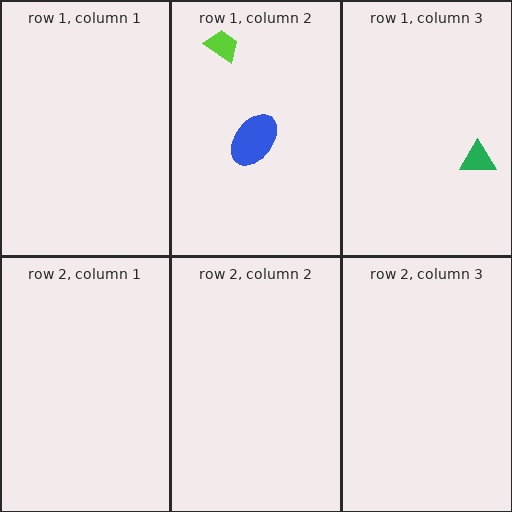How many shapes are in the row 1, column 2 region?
2.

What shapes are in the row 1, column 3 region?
The green triangle.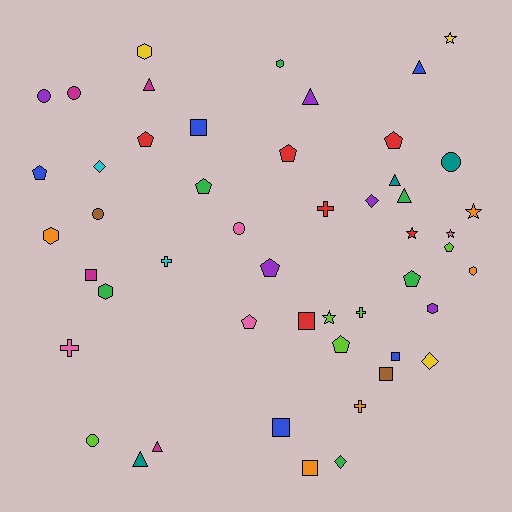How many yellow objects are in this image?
There are 3 yellow objects.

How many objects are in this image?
There are 50 objects.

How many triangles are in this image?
There are 7 triangles.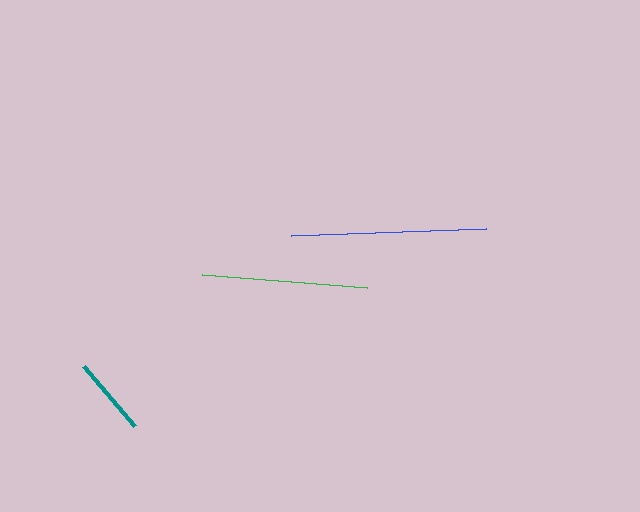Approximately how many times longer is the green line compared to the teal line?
The green line is approximately 2.1 times the length of the teal line.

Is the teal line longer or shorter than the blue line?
The blue line is longer than the teal line.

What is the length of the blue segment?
The blue segment is approximately 195 pixels long.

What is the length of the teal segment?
The teal segment is approximately 79 pixels long.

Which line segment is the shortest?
The teal line is the shortest at approximately 79 pixels.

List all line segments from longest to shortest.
From longest to shortest: blue, green, teal.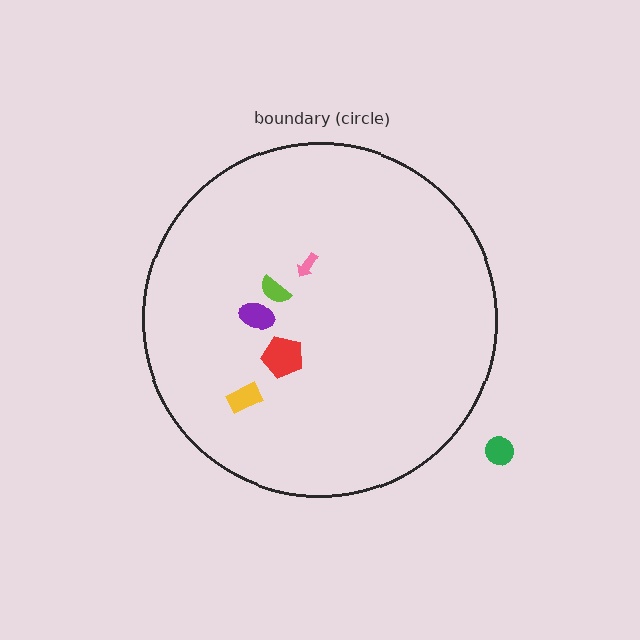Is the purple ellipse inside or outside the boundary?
Inside.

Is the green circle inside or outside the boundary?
Outside.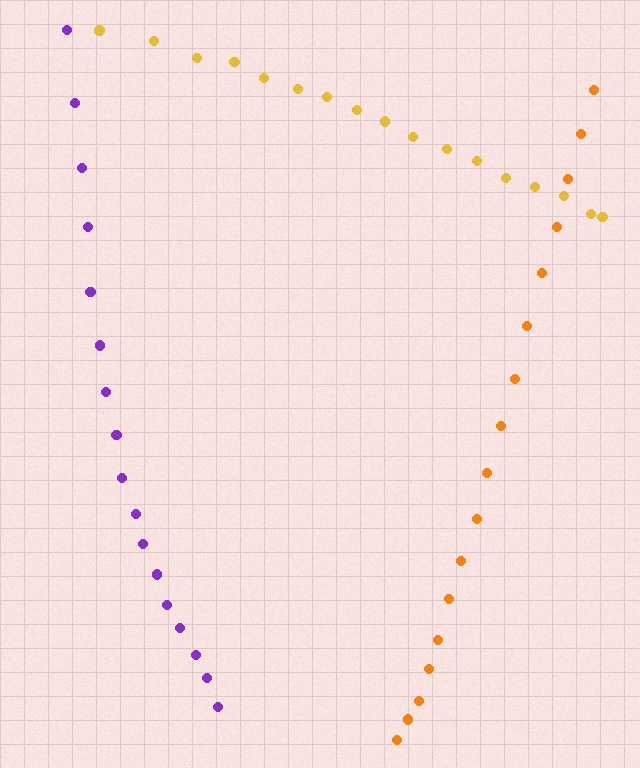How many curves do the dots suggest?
There are 3 distinct paths.